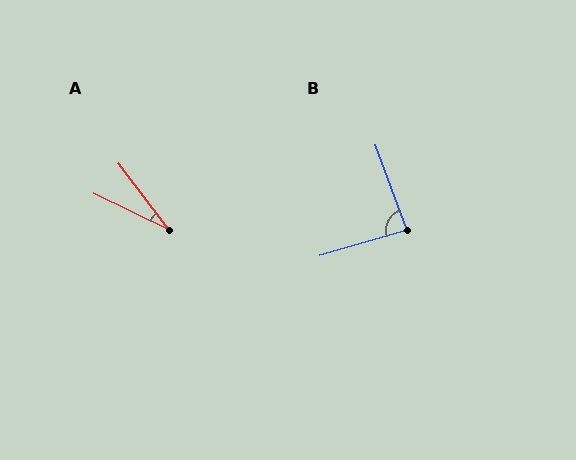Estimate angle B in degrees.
Approximately 86 degrees.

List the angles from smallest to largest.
A (27°), B (86°).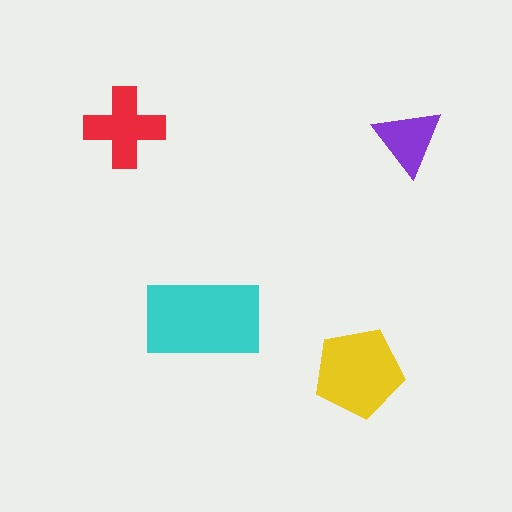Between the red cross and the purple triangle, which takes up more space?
The red cross.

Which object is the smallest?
The purple triangle.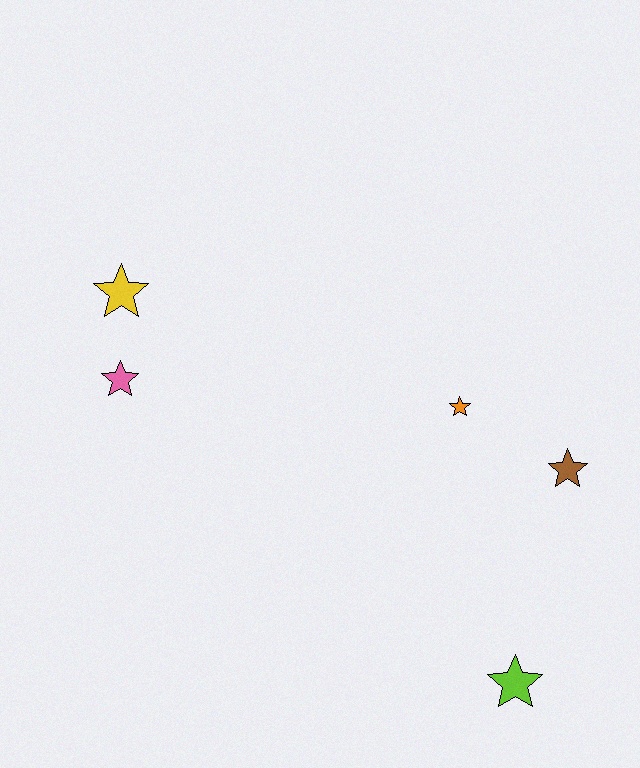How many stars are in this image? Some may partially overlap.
There are 5 stars.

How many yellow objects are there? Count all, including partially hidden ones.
There is 1 yellow object.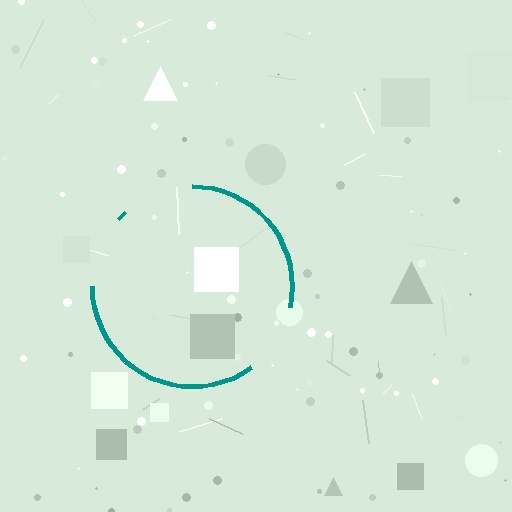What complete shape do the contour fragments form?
The contour fragments form a circle.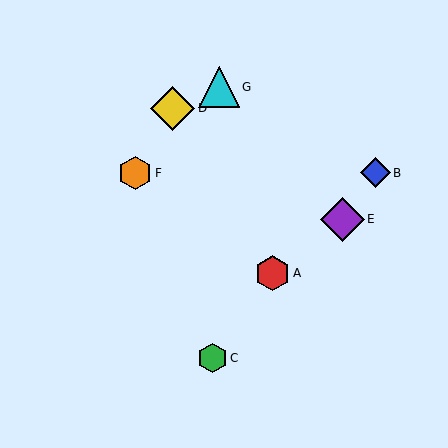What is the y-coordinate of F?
Object F is at y≈173.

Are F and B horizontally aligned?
Yes, both are at y≈173.